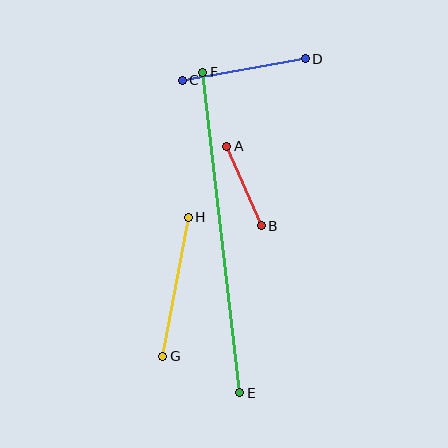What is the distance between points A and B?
The distance is approximately 87 pixels.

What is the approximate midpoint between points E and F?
The midpoint is at approximately (221, 232) pixels.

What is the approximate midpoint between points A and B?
The midpoint is at approximately (244, 186) pixels.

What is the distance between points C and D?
The distance is approximately 125 pixels.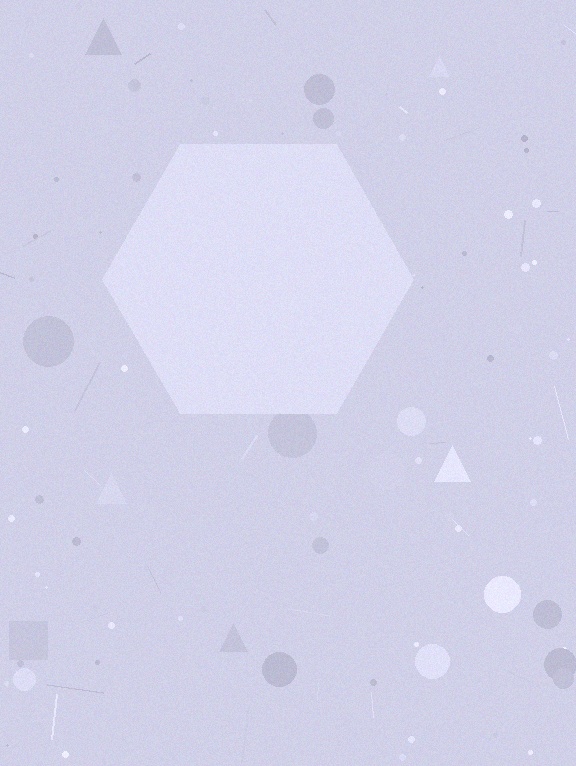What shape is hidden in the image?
A hexagon is hidden in the image.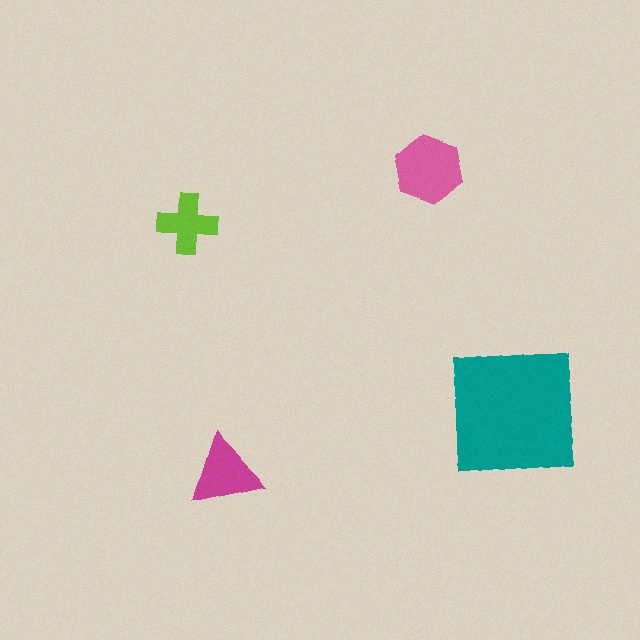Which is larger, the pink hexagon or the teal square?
The teal square.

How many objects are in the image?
There are 4 objects in the image.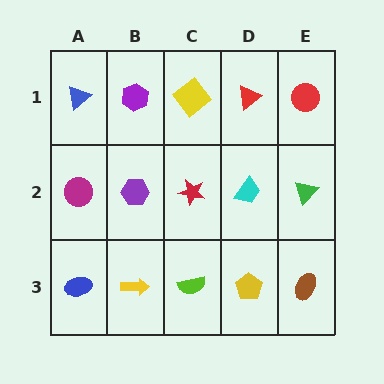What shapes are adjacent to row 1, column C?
A red star (row 2, column C), a purple hexagon (row 1, column B), a red triangle (row 1, column D).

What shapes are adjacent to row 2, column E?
A red circle (row 1, column E), a brown ellipse (row 3, column E), a cyan trapezoid (row 2, column D).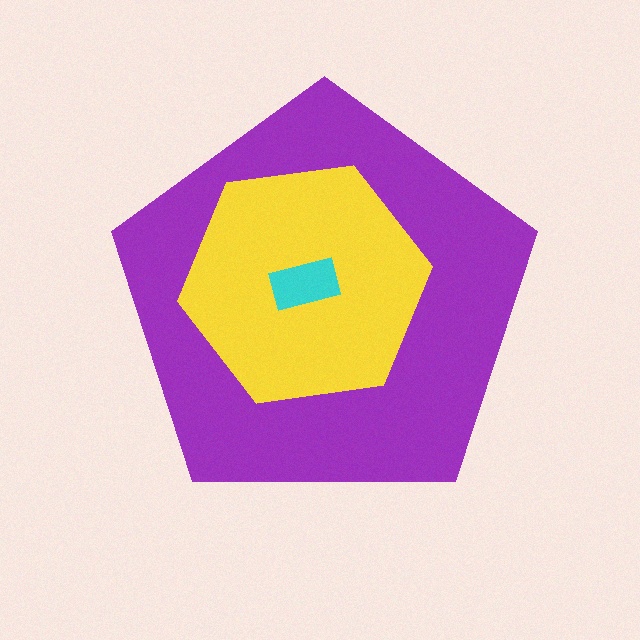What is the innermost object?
The cyan rectangle.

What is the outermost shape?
The purple pentagon.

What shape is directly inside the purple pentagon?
The yellow hexagon.